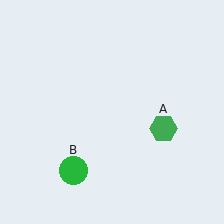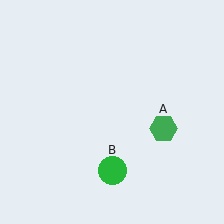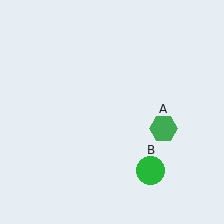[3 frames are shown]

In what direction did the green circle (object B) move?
The green circle (object B) moved right.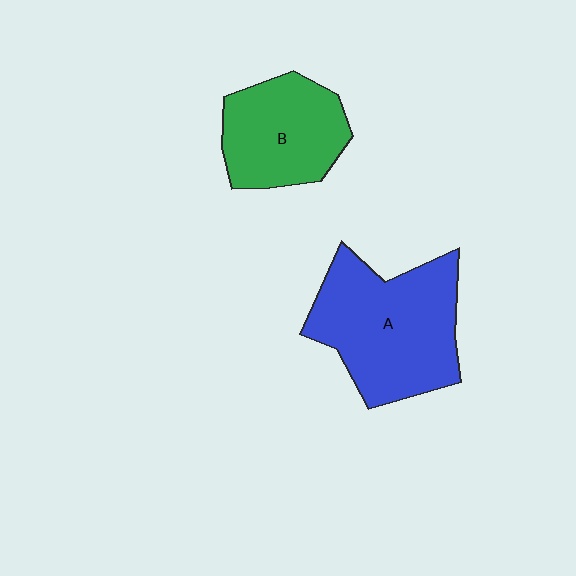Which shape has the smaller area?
Shape B (green).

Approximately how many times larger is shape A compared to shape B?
Approximately 1.5 times.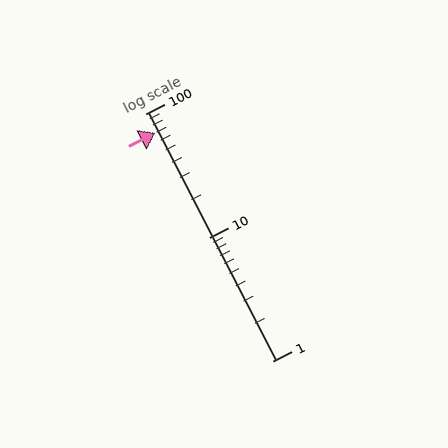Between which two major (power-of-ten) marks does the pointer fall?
The pointer is between 10 and 100.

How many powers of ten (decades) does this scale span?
The scale spans 2 decades, from 1 to 100.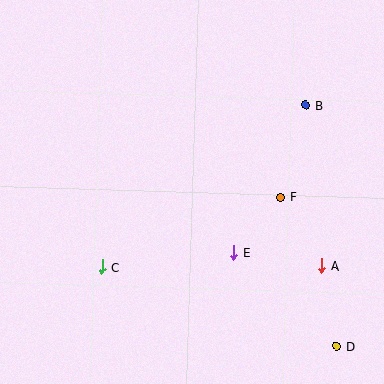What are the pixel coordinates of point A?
Point A is at (321, 266).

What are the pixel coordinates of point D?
Point D is at (337, 346).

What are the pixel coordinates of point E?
Point E is at (234, 253).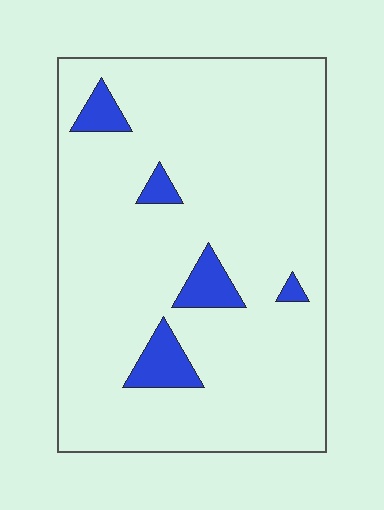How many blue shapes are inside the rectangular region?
5.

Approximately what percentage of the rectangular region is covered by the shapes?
Approximately 10%.